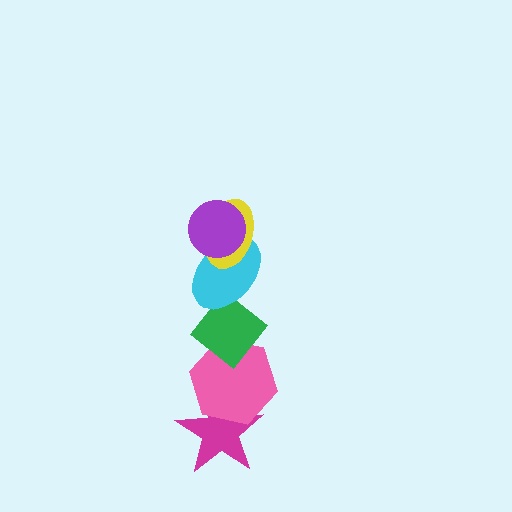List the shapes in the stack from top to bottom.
From top to bottom: the purple circle, the yellow ellipse, the cyan ellipse, the green diamond, the pink hexagon, the magenta star.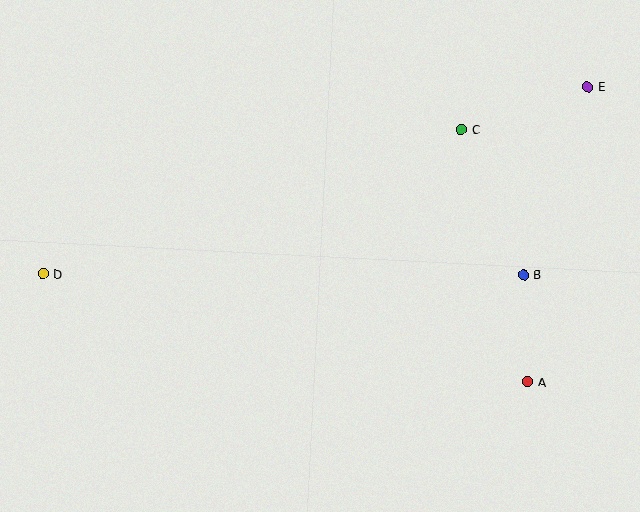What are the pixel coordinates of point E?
Point E is at (588, 87).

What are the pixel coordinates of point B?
Point B is at (524, 275).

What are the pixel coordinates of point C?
Point C is at (462, 129).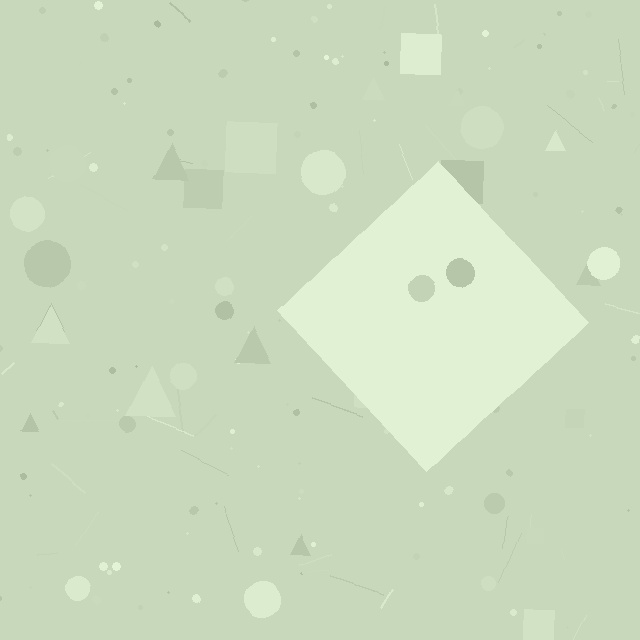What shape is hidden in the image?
A diamond is hidden in the image.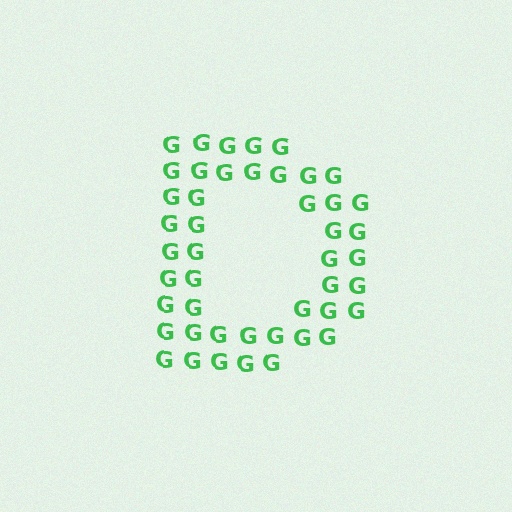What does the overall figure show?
The overall figure shows the letter D.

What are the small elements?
The small elements are letter G's.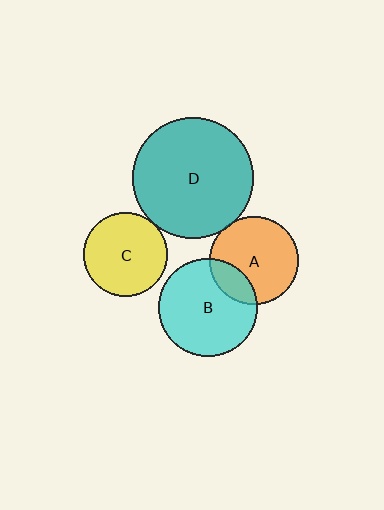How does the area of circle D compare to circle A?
Approximately 1.9 times.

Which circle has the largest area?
Circle D (teal).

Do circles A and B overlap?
Yes.